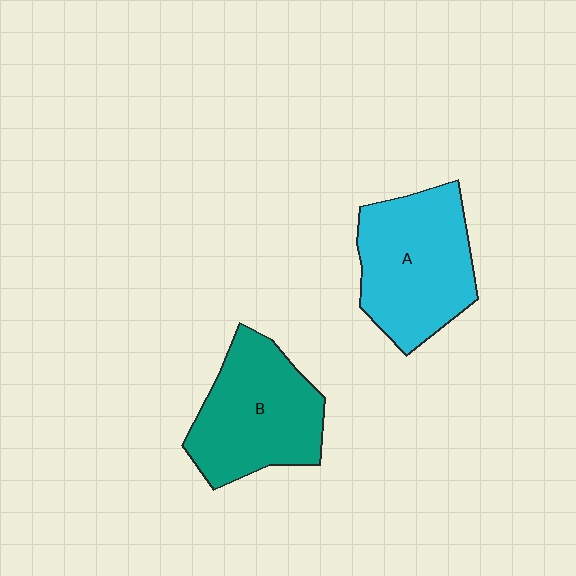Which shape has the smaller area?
Shape B (teal).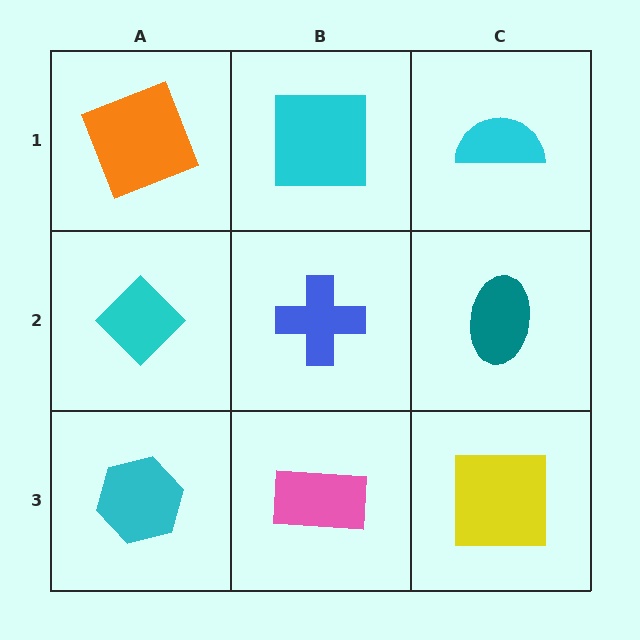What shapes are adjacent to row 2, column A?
An orange square (row 1, column A), a cyan hexagon (row 3, column A), a blue cross (row 2, column B).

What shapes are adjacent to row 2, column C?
A cyan semicircle (row 1, column C), a yellow square (row 3, column C), a blue cross (row 2, column B).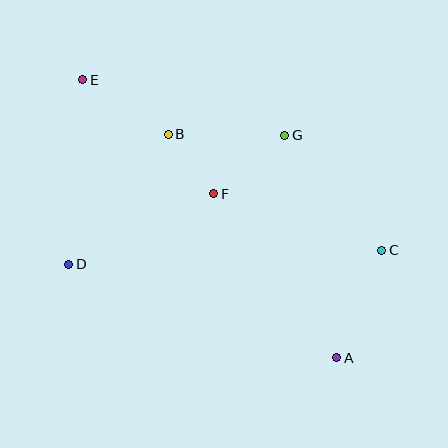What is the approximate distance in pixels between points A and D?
The distance between A and D is approximately 284 pixels.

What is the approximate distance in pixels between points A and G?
The distance between A and G is approximately 229 pixels.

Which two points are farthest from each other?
Points A and E are farthest from each other.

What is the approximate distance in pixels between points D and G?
The distance between D and G is approximately 252 pixels.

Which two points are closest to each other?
Points B and F are closest to each other.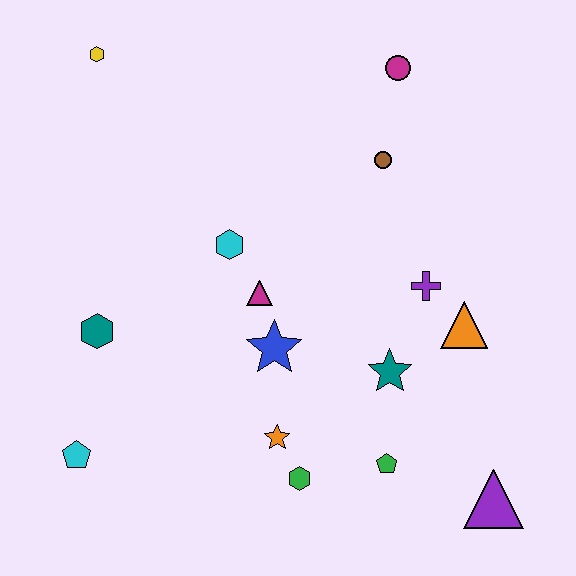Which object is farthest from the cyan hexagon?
The purple triangle is farthest from the cyan hexagon.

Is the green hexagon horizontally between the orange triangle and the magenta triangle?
Yes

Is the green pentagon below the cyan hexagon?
Yes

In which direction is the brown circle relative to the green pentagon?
The brown circle is above the green pentagon.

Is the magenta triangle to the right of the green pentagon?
No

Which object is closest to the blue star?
The magenta triangle is closest to the blue star.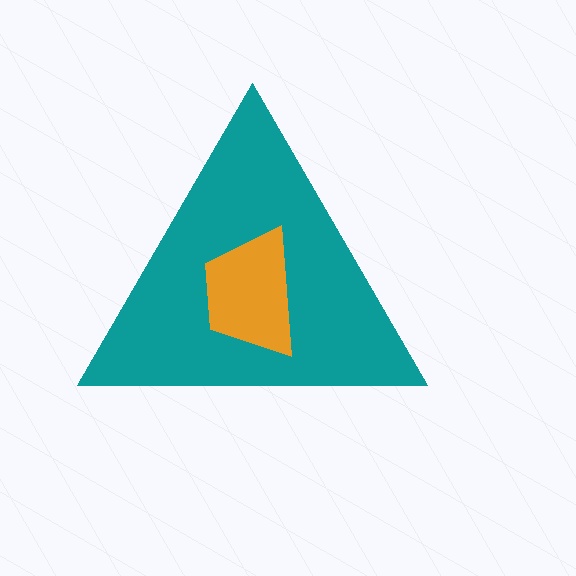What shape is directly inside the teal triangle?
The orange trapezoid.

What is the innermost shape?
The orange trapezoid.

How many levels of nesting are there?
2.